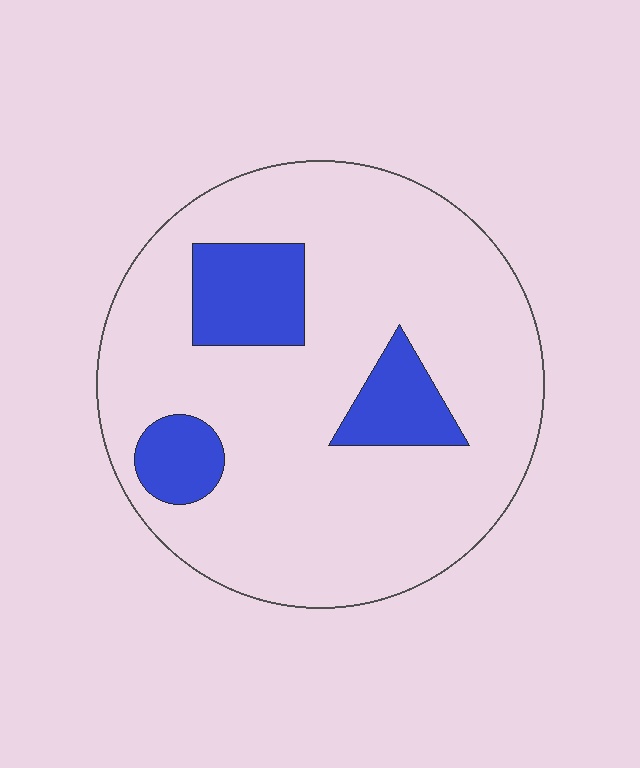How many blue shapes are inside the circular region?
3.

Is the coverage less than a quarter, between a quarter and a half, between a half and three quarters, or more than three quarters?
Less than a quarter.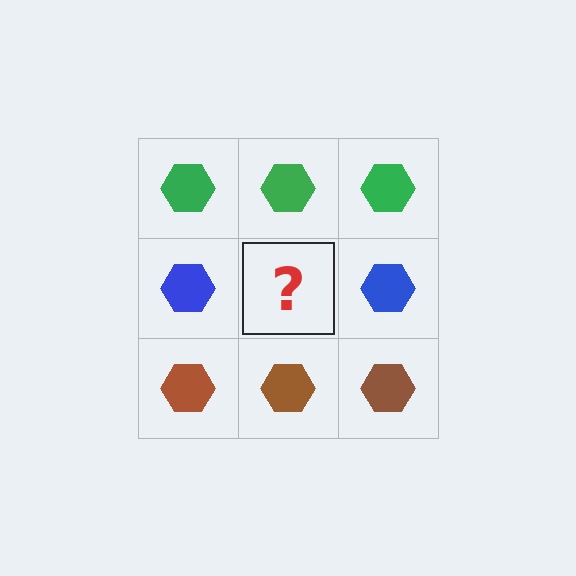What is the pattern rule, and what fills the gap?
The rule is that each row has a consistent color. The gap should be filled with a blue hexagon.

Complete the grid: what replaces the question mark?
The question mark should be replaced with a blue hexagon.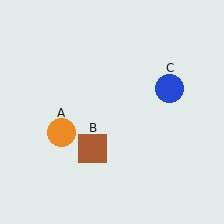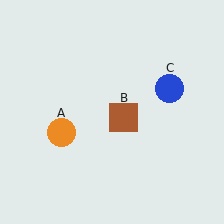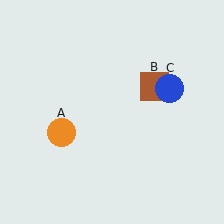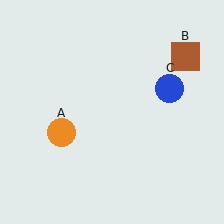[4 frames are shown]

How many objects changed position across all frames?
1 object changed position: brown square (object B).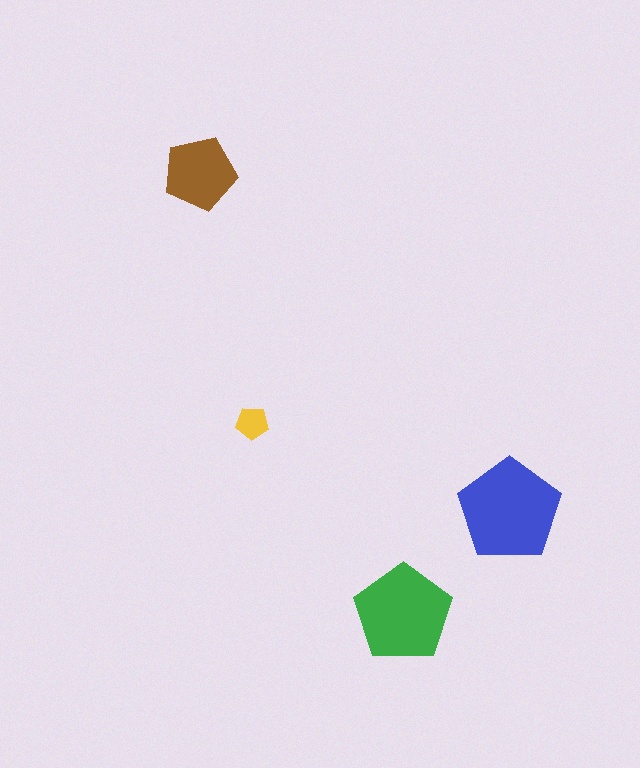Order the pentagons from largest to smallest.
the blue one, the green one, the brown one, the yellow one.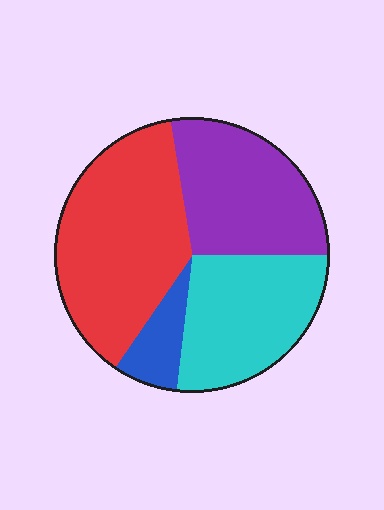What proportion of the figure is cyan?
Cyan takes up about one quarter (1/4) of the figure.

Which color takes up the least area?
Blue, at roughly 10%.